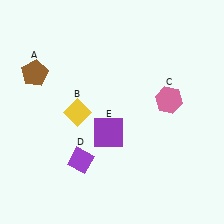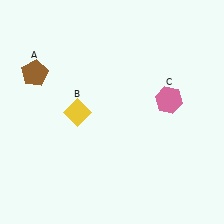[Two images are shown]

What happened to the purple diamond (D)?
The purple diamond (D) was removed in Image 2. It was in the bottom-left area of Image 1.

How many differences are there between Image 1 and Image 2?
There are 2 differences between the two images.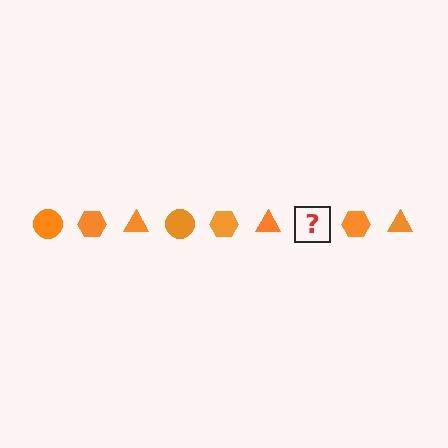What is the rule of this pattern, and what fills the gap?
The rule is that the pattern cycles through circle, hexagon, triangle shapes in orange. The gap should be filled with an orange circle.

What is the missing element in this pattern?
The missing element is an orange circle.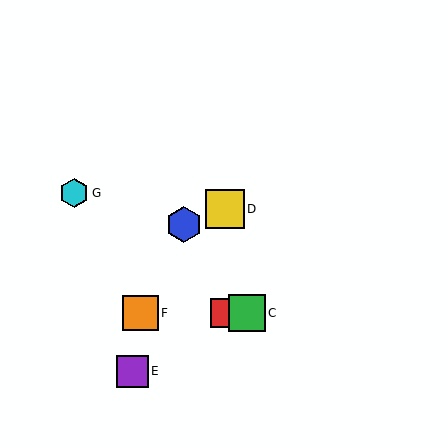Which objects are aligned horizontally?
Objects A, C, F are aligned horizontally.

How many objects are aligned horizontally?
3 objects (A, C, F) are aligned horizontally.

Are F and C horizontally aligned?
Yes, both are at y≈313.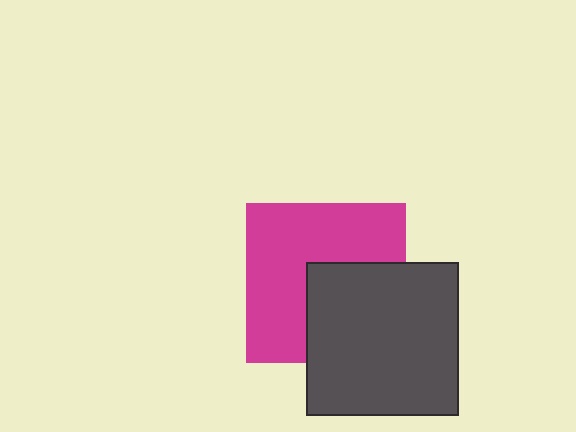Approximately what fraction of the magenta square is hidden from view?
Roughly 40% of the magenta square is hidden behind the dark gray square.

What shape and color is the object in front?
The object in front is a dark gray square.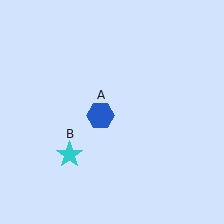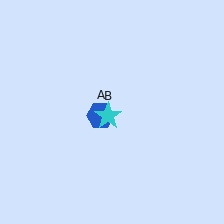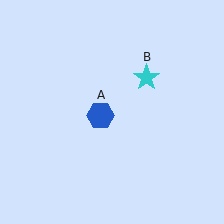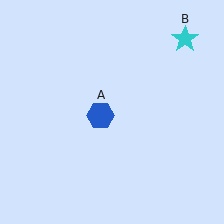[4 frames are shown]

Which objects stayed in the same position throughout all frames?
Blue hexagon (object A) remained stationary.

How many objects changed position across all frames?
1 object changed position: cyan star (object B).